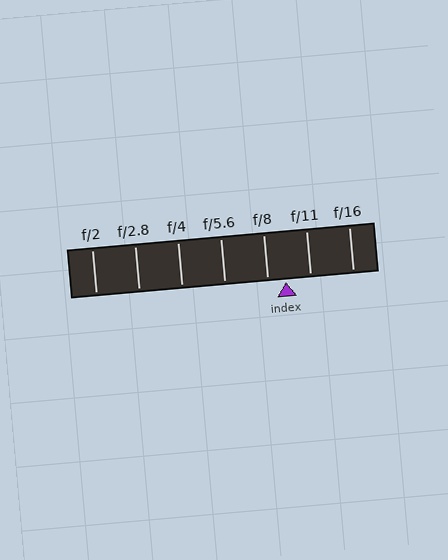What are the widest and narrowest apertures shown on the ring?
The widest aperture shown is f/2 and the narrowest is f/16.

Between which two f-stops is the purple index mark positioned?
The index mark is between f/8 and f/11.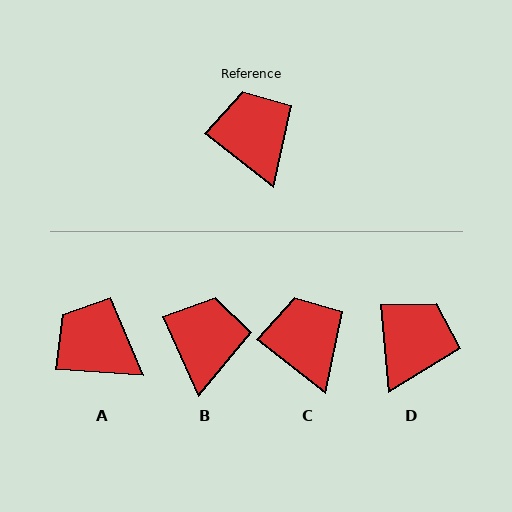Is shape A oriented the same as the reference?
No, it is off by about 35 degrees.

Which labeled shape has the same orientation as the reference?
C.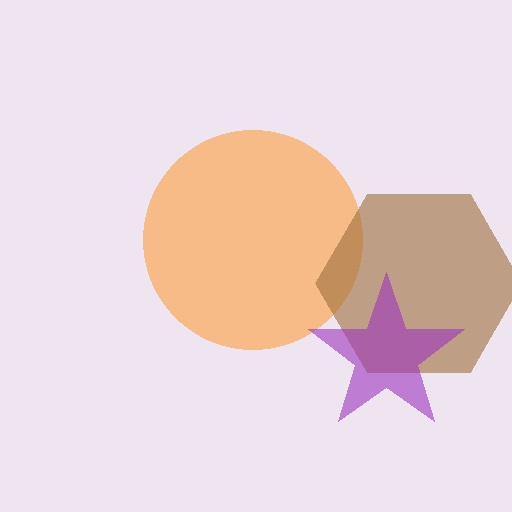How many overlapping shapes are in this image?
There are 3 overlapping shapes in the image.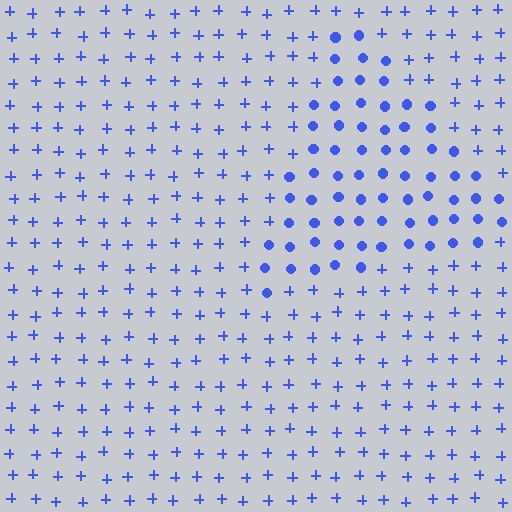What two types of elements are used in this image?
The image uses circles inside the triangle region and plus signs outside it.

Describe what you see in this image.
The image is filled with small blue elements arranged in a uniform grid. A triangle-shaped region contains circles, while the surrounding area contains plus signs. The boundary is defined purely by the change in element shape.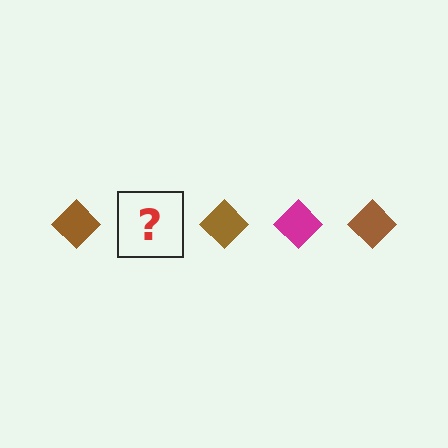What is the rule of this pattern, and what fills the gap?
The rule is that the pattern cycles through brown, magenta diamonds. The gap should be filled with a magenta diamond.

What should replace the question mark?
The question mark should be replaced with a magenta diamond.